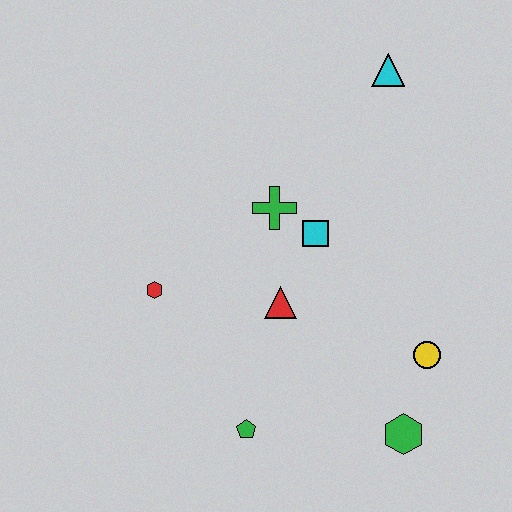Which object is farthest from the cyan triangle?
The green pentagon is farthest from the cyan triangle.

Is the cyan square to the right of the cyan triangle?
No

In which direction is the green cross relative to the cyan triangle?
The green cross is below the cyan triangle.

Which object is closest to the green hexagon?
The yellow circle is closest to the green hexagon.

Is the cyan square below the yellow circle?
No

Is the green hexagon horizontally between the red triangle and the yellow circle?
Yes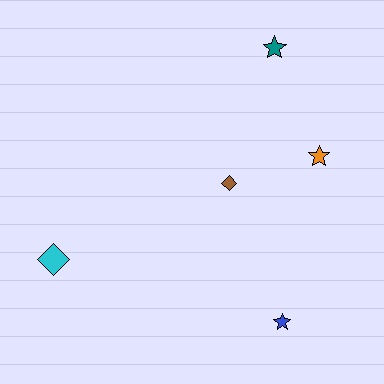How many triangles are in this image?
There are no triangles.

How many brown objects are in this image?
There is 1 brown object.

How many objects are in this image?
There are 5 objects.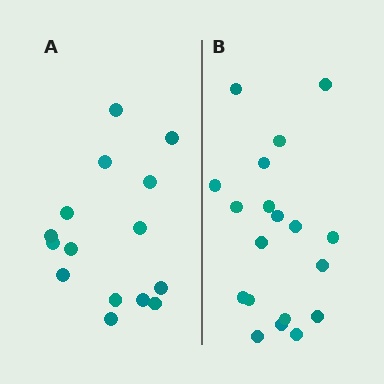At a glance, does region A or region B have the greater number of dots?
Region B (the right region) has more dots.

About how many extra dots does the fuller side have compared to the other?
Region B has about 4 more dots than region A.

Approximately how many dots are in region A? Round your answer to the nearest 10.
About 20 dots. (The exact count is 15, which rounds to 20.)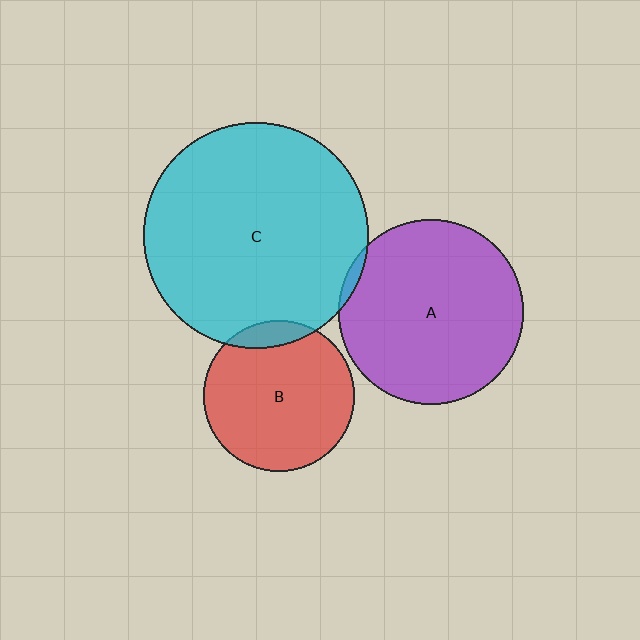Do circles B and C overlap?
Yes.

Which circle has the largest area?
Circle C (cyan).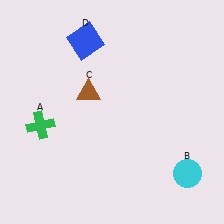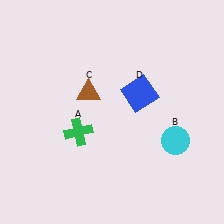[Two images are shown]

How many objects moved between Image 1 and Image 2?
3 objects moved between the two images.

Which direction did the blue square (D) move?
The blue square (D) moved right.